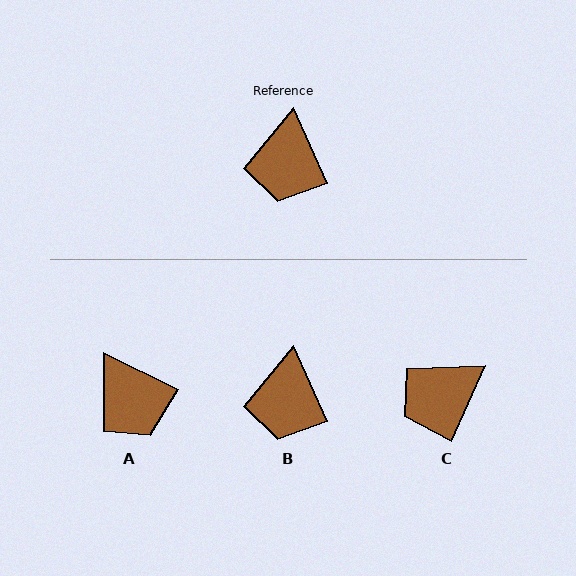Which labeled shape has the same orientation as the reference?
B.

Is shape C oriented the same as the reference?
No, it is off by about 49 degrees.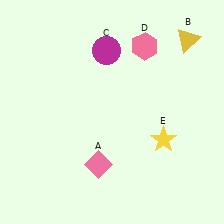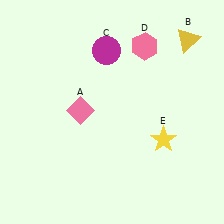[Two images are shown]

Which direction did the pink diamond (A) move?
The pink diamond (A) moved up.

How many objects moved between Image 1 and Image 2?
1 object moved between the two images.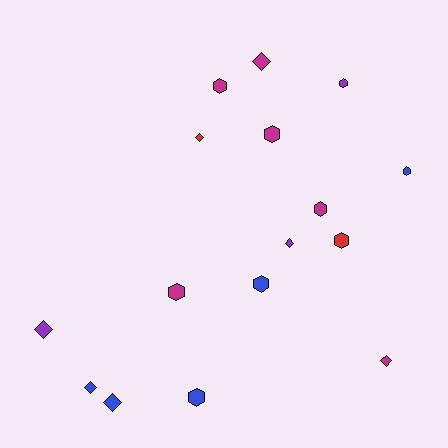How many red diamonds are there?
There is 1 red diamond.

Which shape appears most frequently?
Hexagon, with 9 objects.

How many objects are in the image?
There are 16 objects.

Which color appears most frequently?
Magenta, with 6 objects.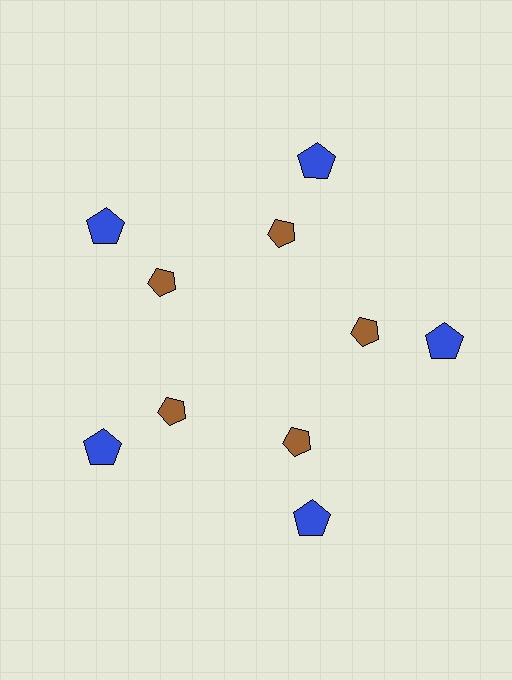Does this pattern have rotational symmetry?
Yes, this pattern has 5-fold rotational symmetry. It looks the same after rotating 72 degrees around the center.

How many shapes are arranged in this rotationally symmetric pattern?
There are 10 shapes, arranged in 5 groups of 2.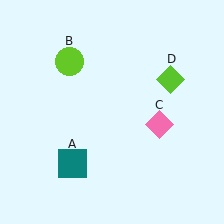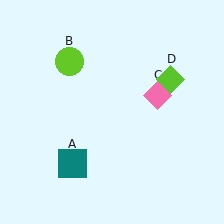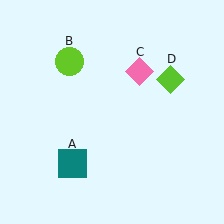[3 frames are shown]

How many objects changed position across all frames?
1 object changed position: pink diamond (object C).